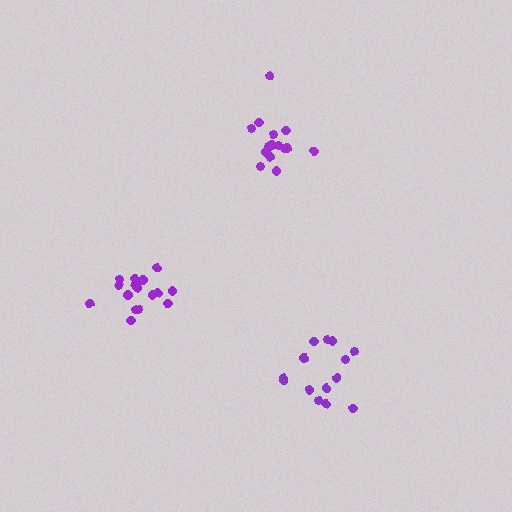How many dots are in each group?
Group 1: 16 dots, Group 2: 14 dots, Group 3: 15 dots (45 total).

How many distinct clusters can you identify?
There are 3 distinct clusters.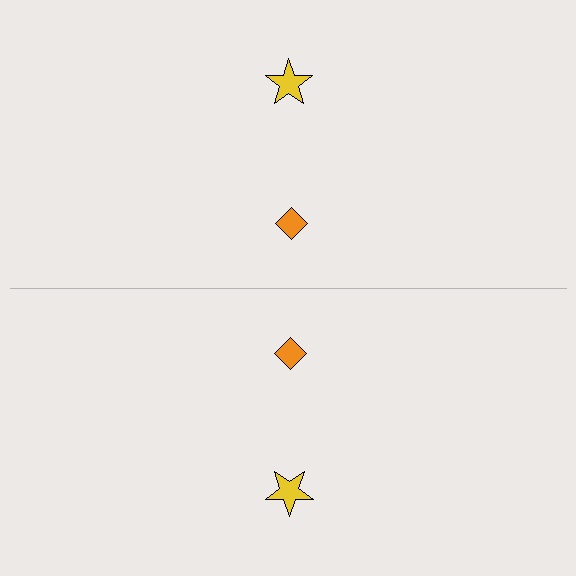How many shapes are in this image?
There are 4 shapes in this image.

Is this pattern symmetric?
Yes, this pattern has bilateral (reflection) symmetry.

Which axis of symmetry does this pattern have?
The pattern has a horizontal axis of symmetry running through the center of the image.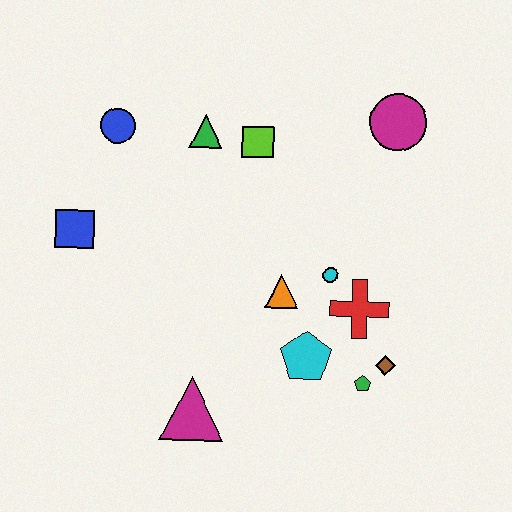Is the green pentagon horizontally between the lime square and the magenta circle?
Yes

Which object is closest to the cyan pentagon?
The green pentagon is closest to the cyan pentagon.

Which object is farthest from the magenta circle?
The magenta triangle is farthest from the magenta circle.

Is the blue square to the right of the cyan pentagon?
No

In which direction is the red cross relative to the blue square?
The red cross is to the right of the blue square.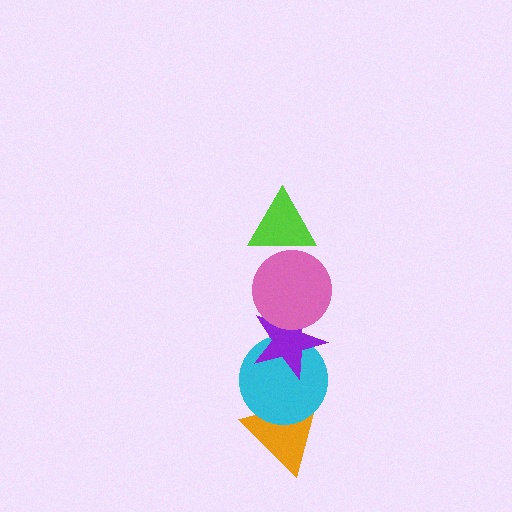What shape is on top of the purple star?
The pink circle is on top of the purple star.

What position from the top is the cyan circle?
The cyan circle is 4th from the top.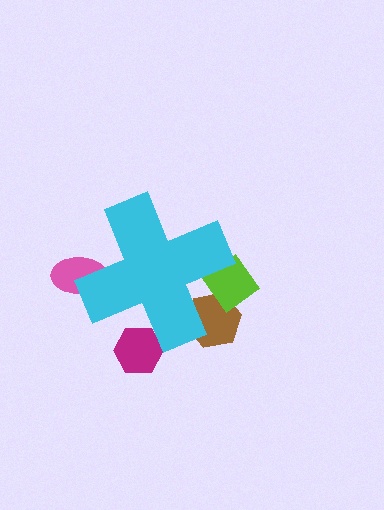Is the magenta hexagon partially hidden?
Yes, the magenta hexagon is partially hidden behind the cyan cross.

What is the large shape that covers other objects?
A cyan cross.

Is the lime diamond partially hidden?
Yes, the lime diamond is partially hidden behind the cyan cross.